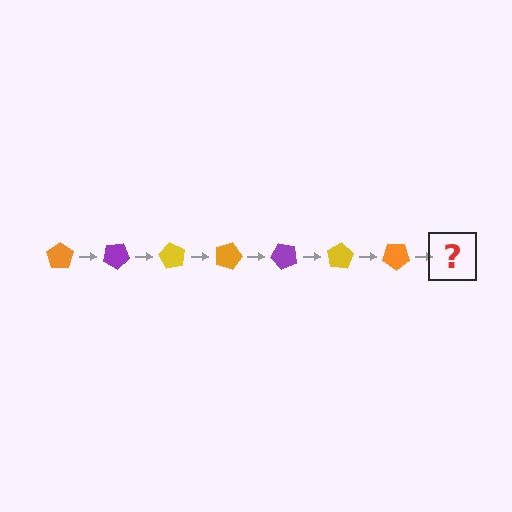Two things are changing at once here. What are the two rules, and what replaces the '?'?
The two rules are that it rotates 30 degrees each step and the color cycles through orange, purple, and yellow. The '?' should be a purple pentagon, rotated 210 degrees from the start.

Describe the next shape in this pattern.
It should be a purple pentagon, rotated 210 degrees from the start.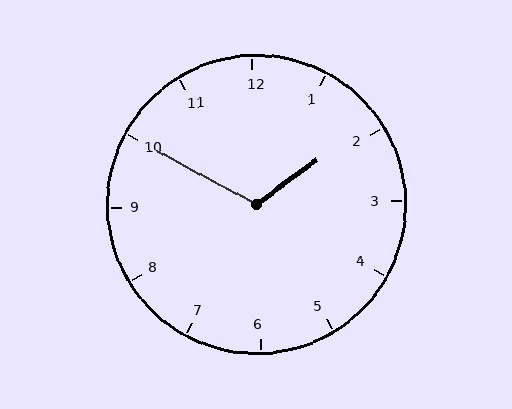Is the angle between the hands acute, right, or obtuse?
It is obtuse.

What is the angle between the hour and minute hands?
Approximately 115 degrees.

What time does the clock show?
1:50.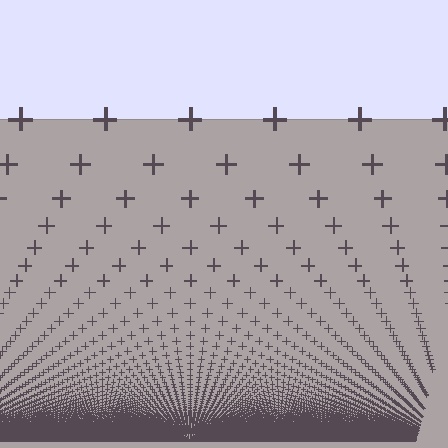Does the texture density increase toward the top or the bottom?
Density increases toward the bottom.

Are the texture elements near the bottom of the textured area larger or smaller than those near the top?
Smaller. The gradient is inverted — elements near the bottom are smaller and denser.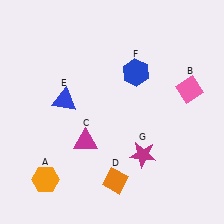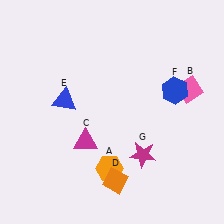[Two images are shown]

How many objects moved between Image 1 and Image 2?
2 objects moved between the two images.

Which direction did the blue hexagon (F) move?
The blue hexagon (F) moved right.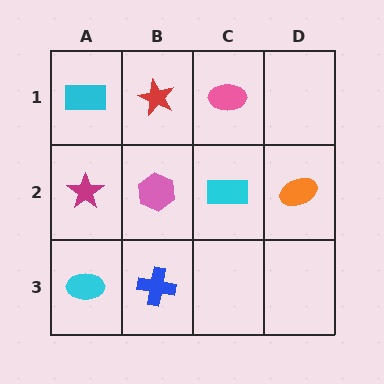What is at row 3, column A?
A cyan ellipse.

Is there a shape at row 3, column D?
No, that cell is empty.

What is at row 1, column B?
A red star.